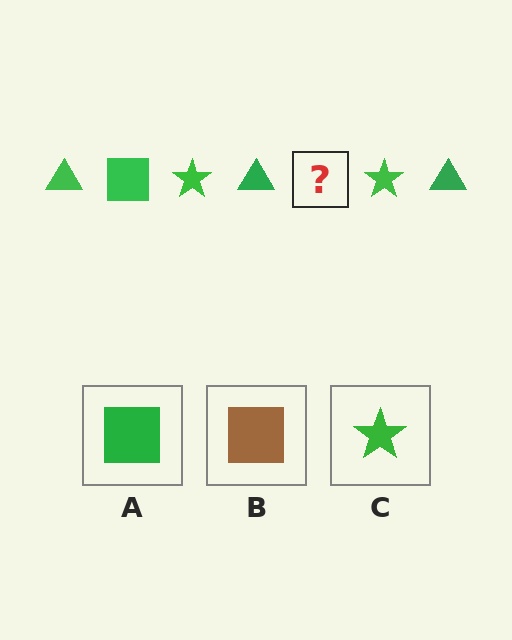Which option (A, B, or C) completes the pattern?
A.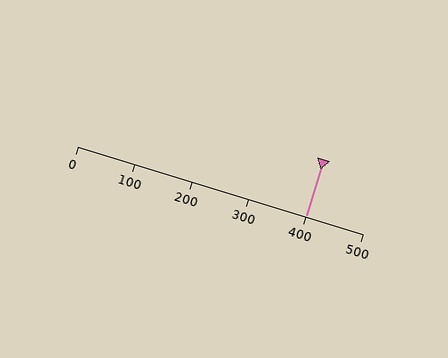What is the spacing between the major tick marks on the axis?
The major ticks are spaced 100 apart.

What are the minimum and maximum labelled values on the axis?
The axis runs from 0 to 500.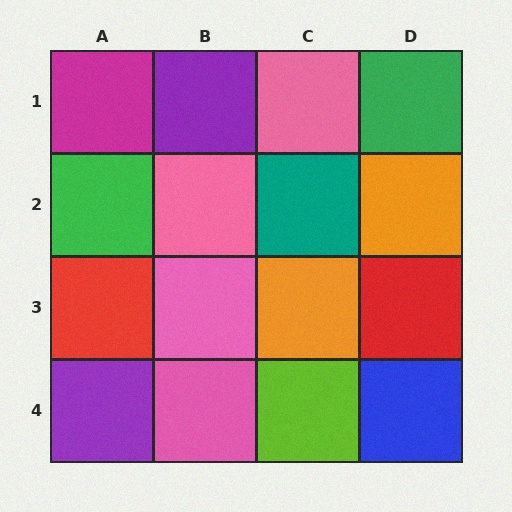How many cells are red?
2 cells are red.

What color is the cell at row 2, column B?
Pink.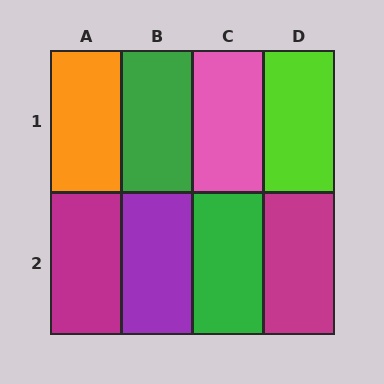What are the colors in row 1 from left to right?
Orange, green, pink, lime.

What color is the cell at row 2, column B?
Purple.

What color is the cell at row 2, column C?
Green.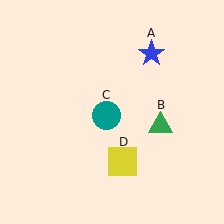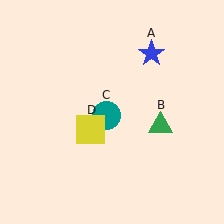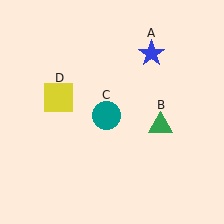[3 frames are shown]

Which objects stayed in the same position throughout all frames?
Blue star (object A) and green triangle (object B) and teal circle (object C) remained stationary.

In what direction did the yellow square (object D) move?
The yellow square (object D) moved up and to the left.